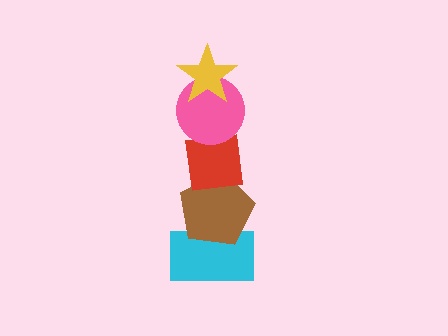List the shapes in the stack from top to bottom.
From top to bottom: the yellow star, the pink circle, the red square, the brown pentagon, the cyan rectangle.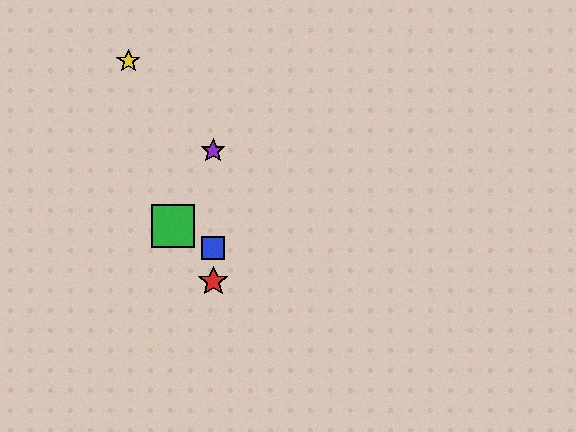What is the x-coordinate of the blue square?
The blue square is at x≈213.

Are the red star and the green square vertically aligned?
No, the red star is at x≈213 and the green square is at x≈173.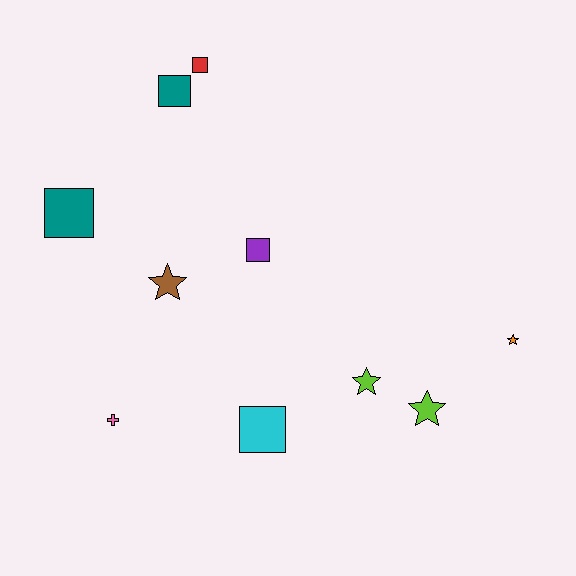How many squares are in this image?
There are 5 squares.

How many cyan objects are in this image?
There is 1 cyan object.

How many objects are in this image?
There are 10 objects.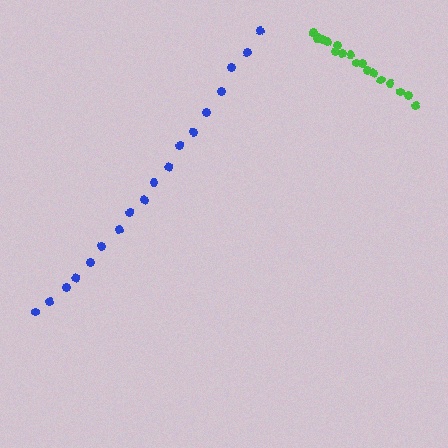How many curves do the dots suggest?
There are 2 distinct paths.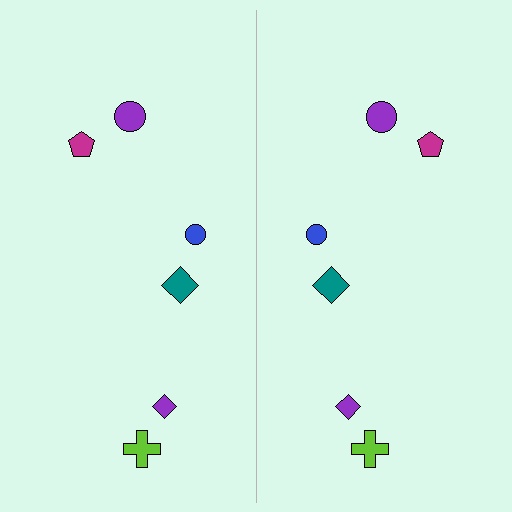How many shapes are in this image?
There are 12 shapes in this image.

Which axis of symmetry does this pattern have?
The pattern has a vertical axis of symmetry running through the center of the image.